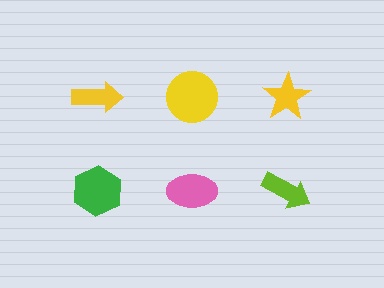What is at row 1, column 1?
A yellow arrow.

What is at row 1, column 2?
A yellow circle.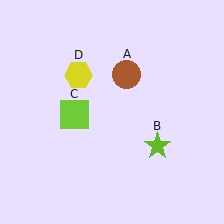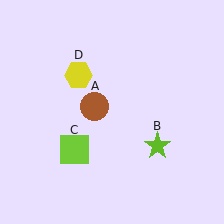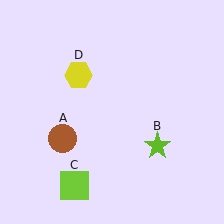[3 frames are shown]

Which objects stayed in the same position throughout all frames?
Lime star (object B) and yellow hexagon (object D) remained stationary.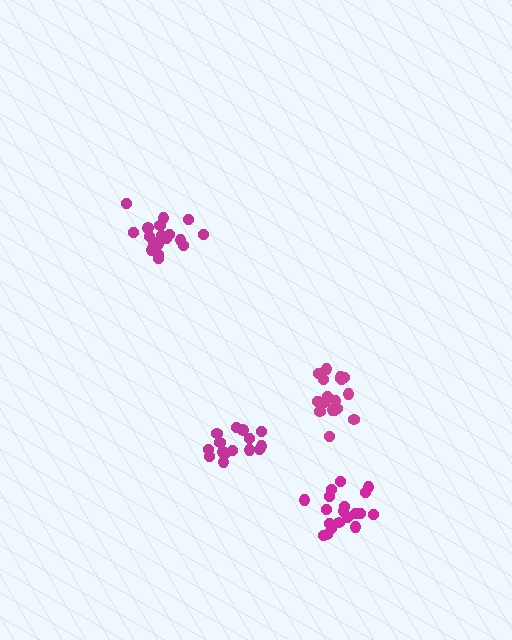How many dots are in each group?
Group 1: 19 dots, Group 2: 19 dots, Group 3: 15 dots, Group 4: 19 dots (72 total).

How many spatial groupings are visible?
There are 4 spatial groupings.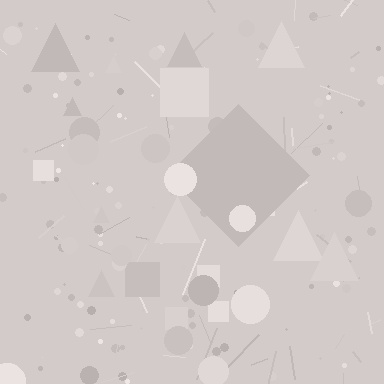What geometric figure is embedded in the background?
A diamond is embedded in the background.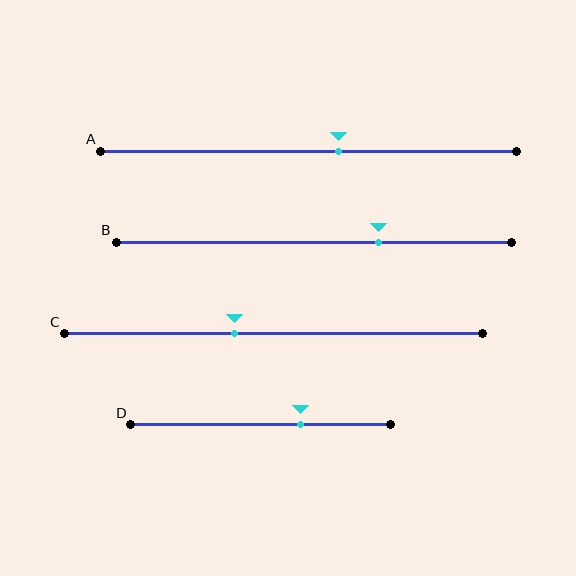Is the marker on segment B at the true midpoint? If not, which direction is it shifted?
No, the marker on segment B is shifted to the right by about 16% of the segment length.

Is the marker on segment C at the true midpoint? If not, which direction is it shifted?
No, the marker on segment C is shifted to the left by about 9% of the segment length.